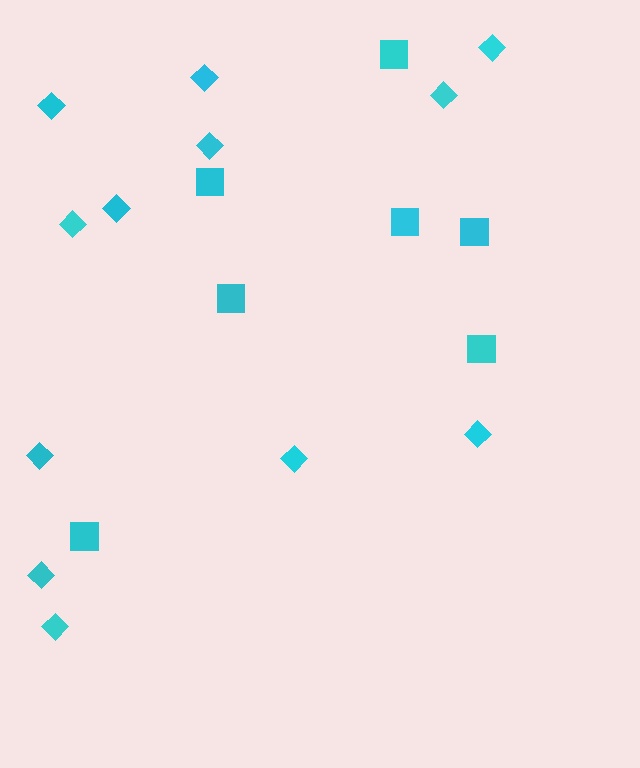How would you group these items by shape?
There are 2 groups: one group of diamonds (12) and one group of squares (7).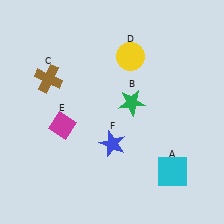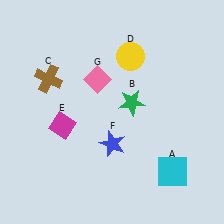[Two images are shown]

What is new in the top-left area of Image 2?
A pink diamond (G) was added in the top-left area of Image 2.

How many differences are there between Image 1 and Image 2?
There is 1 difference between the two images.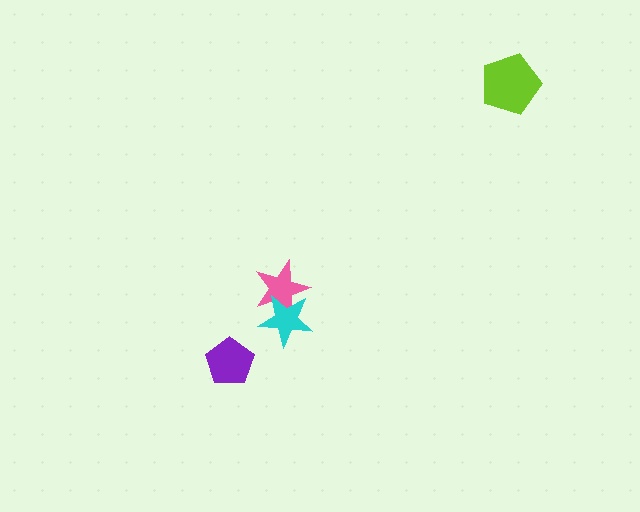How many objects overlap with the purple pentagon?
0 objects overlap with the purple pentagon.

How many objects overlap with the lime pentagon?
0 objects overlap with the lime pentagon.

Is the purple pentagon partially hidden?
No, no other shape covers it.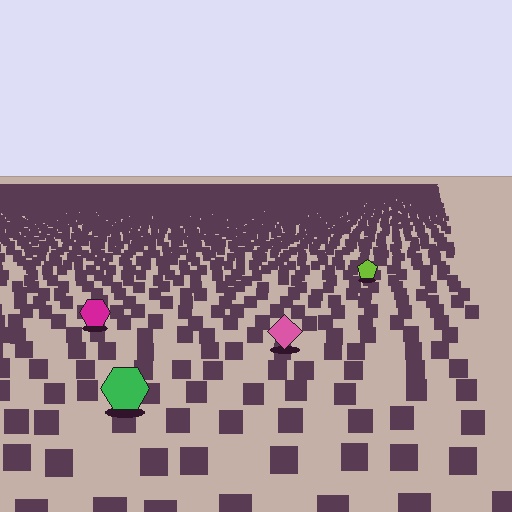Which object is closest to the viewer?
The green hexagon is closest. The texture marks near it are larger and more spread out.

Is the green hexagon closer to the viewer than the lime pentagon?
Yes. The green hexagon is closer — you can tell from the texture gradient: the ground texture is coarser near it.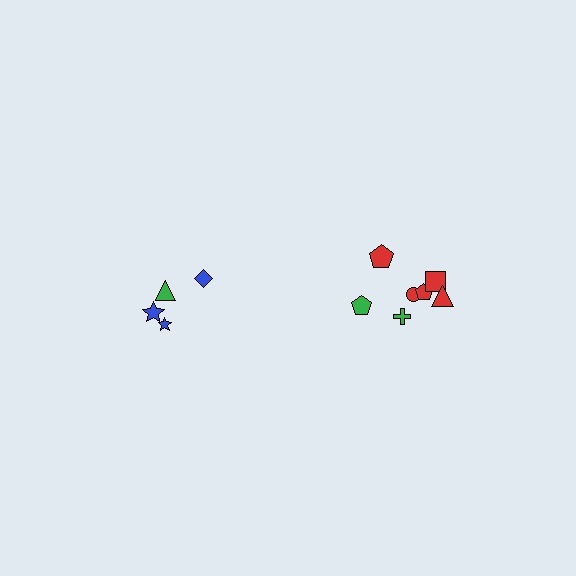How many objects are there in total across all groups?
There are 11 objects.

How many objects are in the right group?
There are 7 objects.